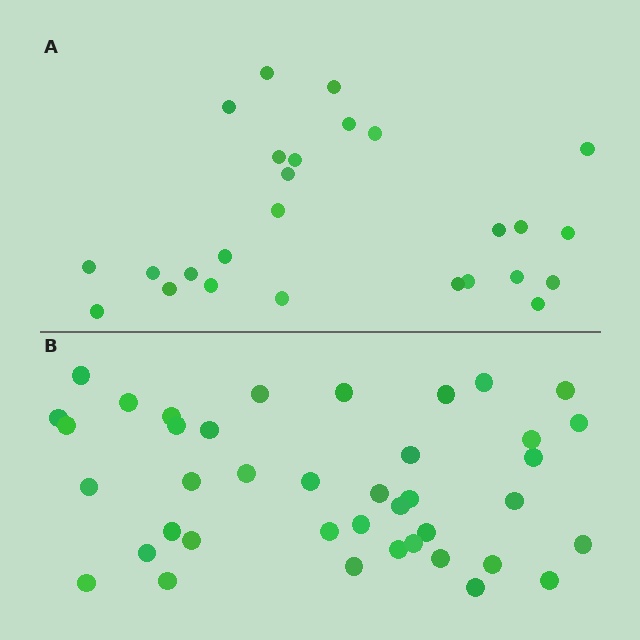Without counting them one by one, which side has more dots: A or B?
Region B (the bottom region) has more dots.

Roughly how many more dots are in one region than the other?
Region B has approximately 15 more dots than region A.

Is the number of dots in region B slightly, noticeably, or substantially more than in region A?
Region B has substantially more. The ratio is roughly 1.5 to 1.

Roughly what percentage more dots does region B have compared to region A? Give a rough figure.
About 55% more.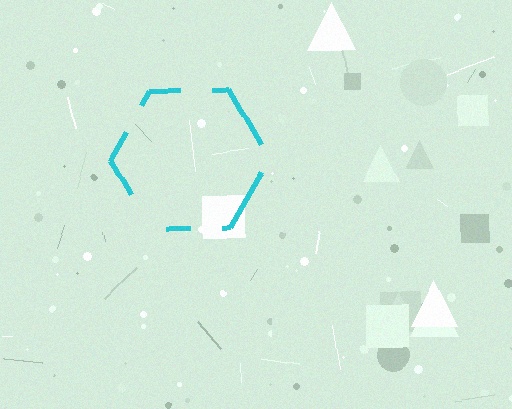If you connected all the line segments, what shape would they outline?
They would outline a hexagon.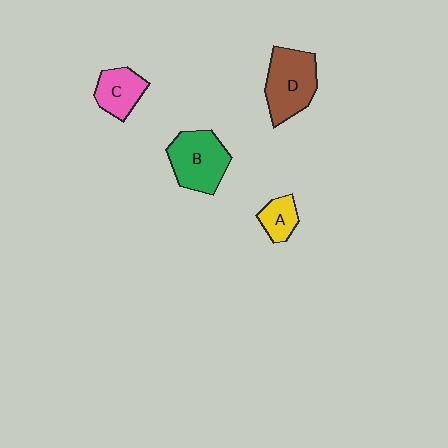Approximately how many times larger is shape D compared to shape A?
Approximately 2.3 times.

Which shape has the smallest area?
Shape A (yellow).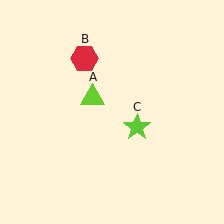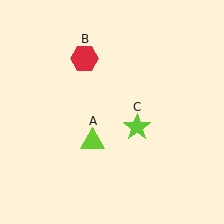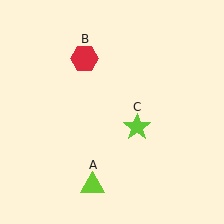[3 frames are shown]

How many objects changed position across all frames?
1 object changed position: lime triangle (object A).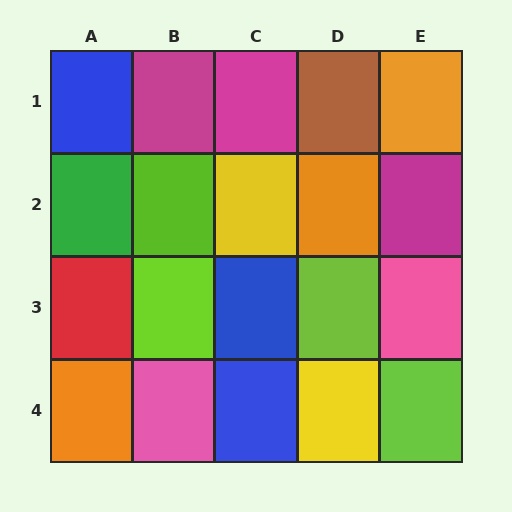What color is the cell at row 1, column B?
Magenta.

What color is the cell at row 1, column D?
Brown.